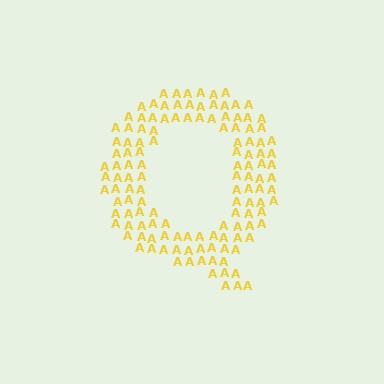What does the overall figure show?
The overall figure shows the letter Q.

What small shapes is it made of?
It is made of small letter A's.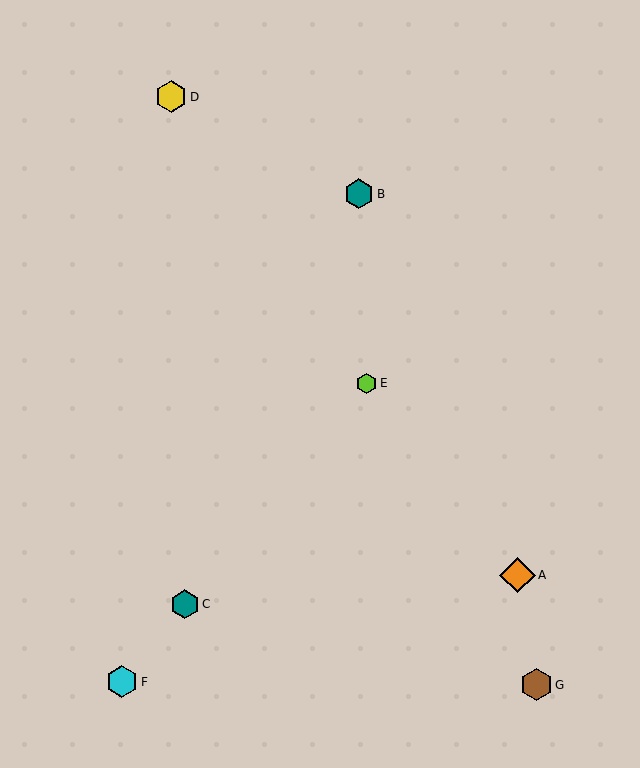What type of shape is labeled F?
Shape F is a cyan hexagon.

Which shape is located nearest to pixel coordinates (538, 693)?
The brown hexagon (labeled G) at (536, 685) is nearest to that location.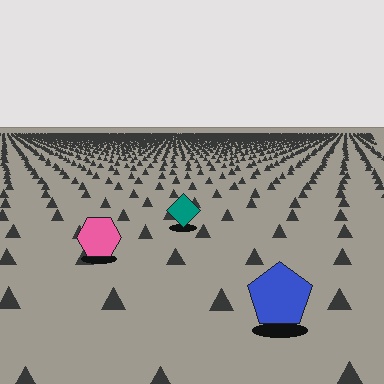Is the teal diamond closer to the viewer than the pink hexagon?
No. The pink hexagon is closer — you can tell from the texture gradient: the ground texture is coarser near it.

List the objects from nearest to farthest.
From nearest to farthest: the blue pentagon, the pink hexagon, the teal diamond.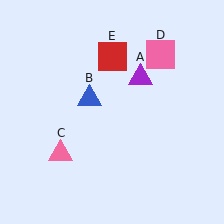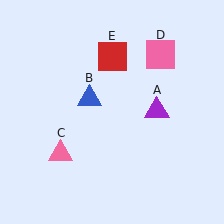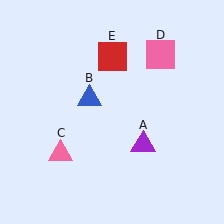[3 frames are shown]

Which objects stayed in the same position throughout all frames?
Blue triangle (object B) and pink triangle (object C) and pink square (object D) and red square (object E) remained stationary.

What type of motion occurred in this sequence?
The purple triangle (object A) rotated clockwise around the center of the scene.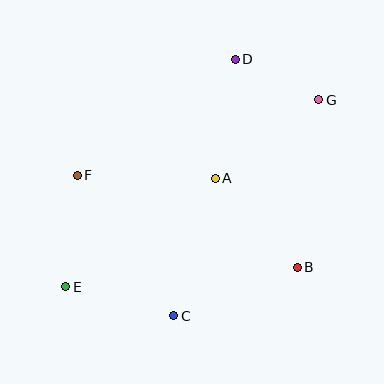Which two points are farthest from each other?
Points E and G are farthest from each other.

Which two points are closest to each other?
Points D and G are closest to each other.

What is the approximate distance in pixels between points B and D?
The distance between B and D is approximately 217 pixels.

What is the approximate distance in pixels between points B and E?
The distance between B and E is approximately 232 pixels.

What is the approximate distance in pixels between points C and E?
The distance between C and E is approximately 112 pixels.